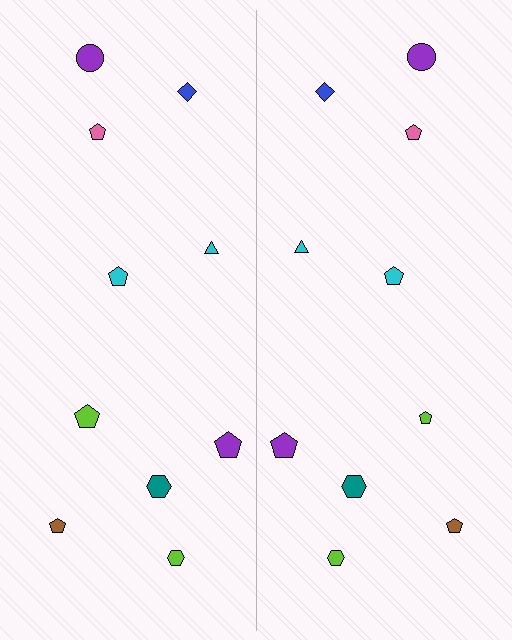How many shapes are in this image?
There are 20 shapes in this image.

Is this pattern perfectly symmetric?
No, the pattern is not perfectly symmetric. The lime pentagon on the right side has a different size than its mirror counterpart.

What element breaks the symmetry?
The lime pentagon on the right side has a different size than its mirror counterpart.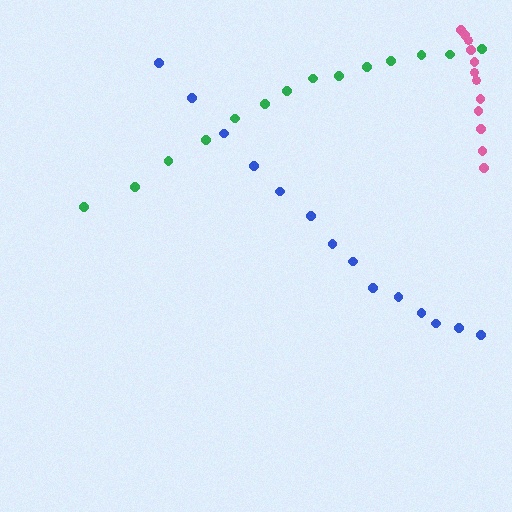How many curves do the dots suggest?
There are 3 distinct paths.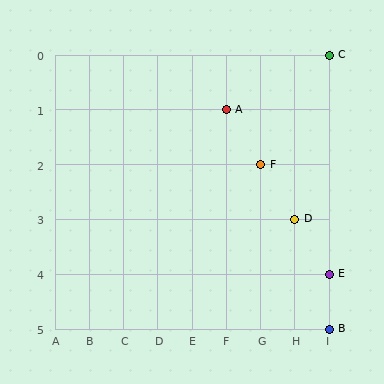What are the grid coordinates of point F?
Point F is at grid coordinates (G, 2).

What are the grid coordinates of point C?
Point C is at grid coordinates (I, 0).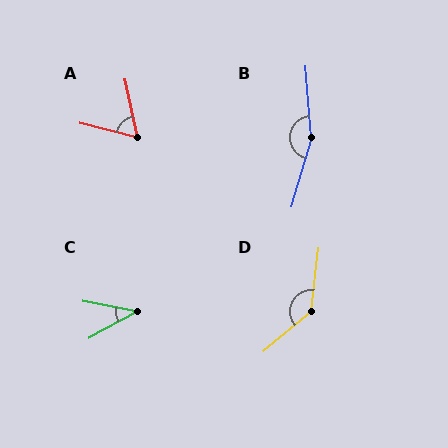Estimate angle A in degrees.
Approximately 64 degrees.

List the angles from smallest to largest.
C (39°), A (64°), D (137°), B (159°).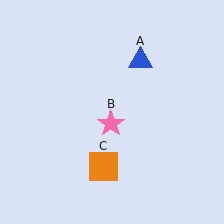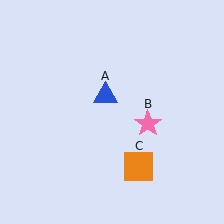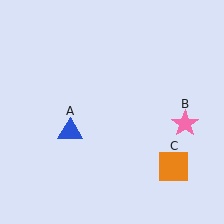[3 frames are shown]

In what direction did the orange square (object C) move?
The orange square (object C) moved right.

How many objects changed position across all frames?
3 objects changed position: blue triangle (object A), pink star (object B), orange square (object C).